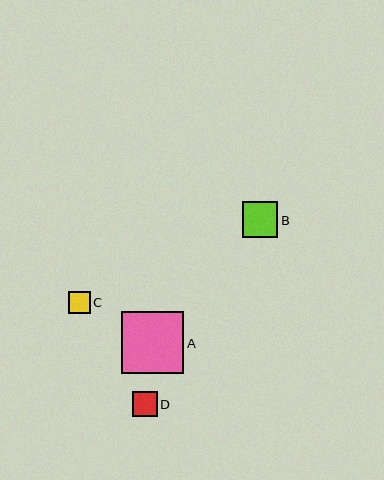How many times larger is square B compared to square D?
Square B is approximately 1.4 times the size of square D.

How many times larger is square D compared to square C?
Square D is approximately 1.2 times the size of square C.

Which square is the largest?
Square A is the largest with a size of approximately 63 pixels.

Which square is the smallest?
Square C is the smallest with a size of approximately 21 pixels.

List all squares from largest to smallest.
From largest to smallest: A, B, D, C.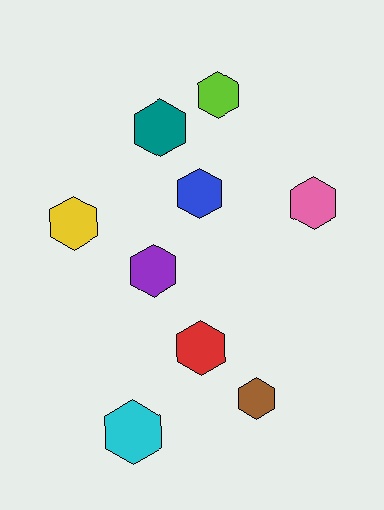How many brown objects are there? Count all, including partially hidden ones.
There is 1 brown object.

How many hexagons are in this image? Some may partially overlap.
There are 9 hexagons.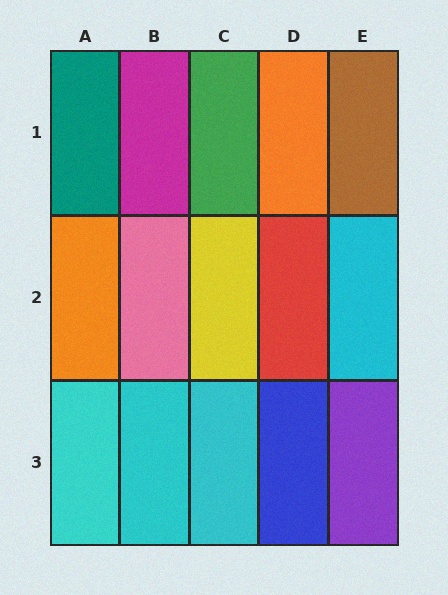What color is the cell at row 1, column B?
Magenta.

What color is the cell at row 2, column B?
Pink.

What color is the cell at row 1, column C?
Green.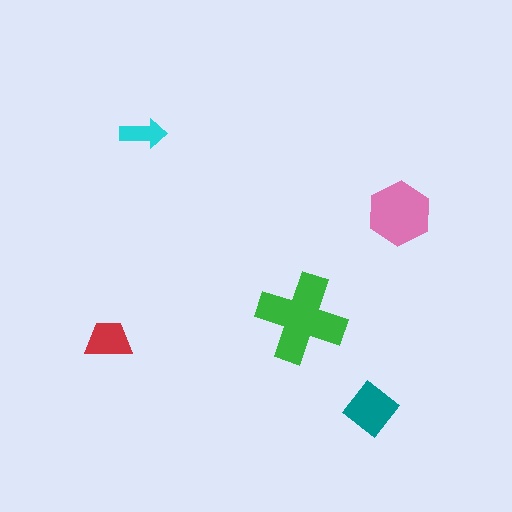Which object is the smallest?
The cyan arrow.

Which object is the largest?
The green cross.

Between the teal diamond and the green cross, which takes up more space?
The green cross.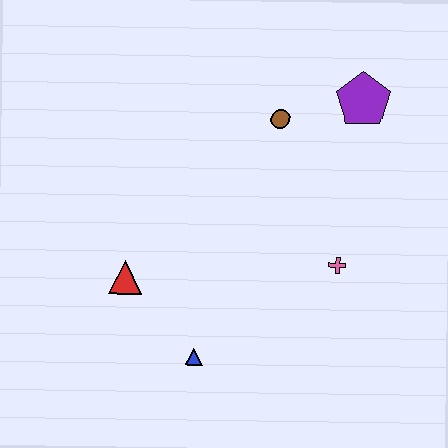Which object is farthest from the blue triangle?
The purple pentagon is farthest from the blue triangle.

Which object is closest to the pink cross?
The brown circle is closest to the pink cross.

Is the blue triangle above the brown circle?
No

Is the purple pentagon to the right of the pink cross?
Yes